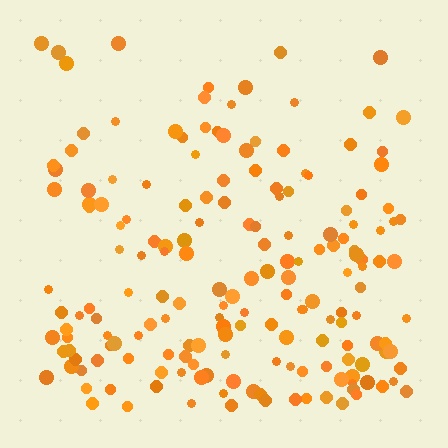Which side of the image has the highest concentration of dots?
The bottom.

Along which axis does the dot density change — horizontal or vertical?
Vertical.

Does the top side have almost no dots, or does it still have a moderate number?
Still a moderate number, just noticeably fewer than the bottom.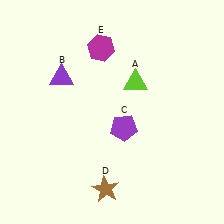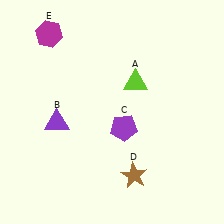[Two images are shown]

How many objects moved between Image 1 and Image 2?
3 objects moved between the two images.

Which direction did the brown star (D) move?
The brown star (D) moved right.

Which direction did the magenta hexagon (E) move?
The magenta hexagon (E) moved left.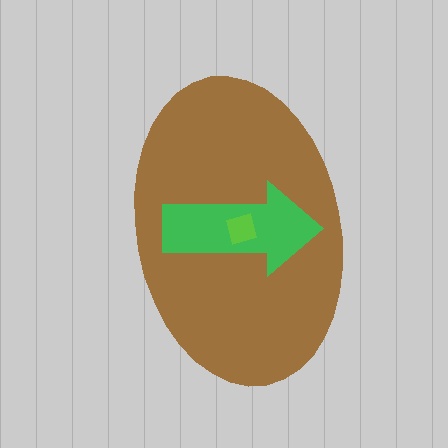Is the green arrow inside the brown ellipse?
Yes.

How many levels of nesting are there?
3.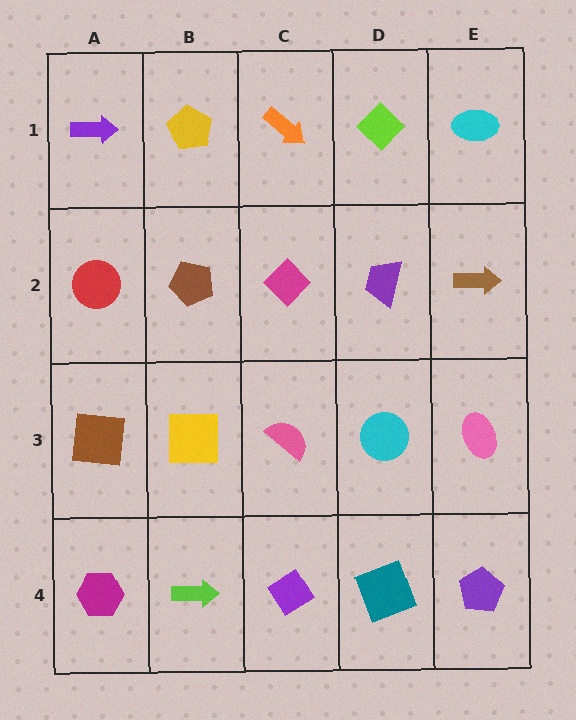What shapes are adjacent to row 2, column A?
A purple arrow (row 1, column A), a brown square (row 3, column A), a brown pentagon (row 2, column B).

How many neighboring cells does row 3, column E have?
3.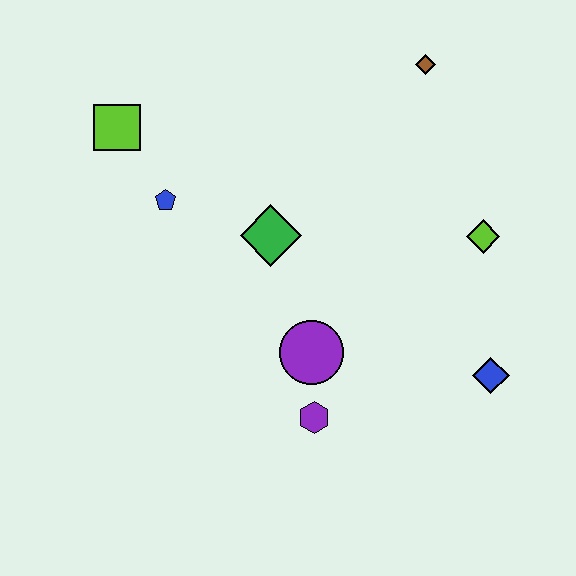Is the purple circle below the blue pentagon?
Yes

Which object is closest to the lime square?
The blue pentagon is closest to the lime square.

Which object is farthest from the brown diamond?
The purple hexagon is farthest from the brown diamond.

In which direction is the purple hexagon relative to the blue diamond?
The purple hexagon is to the left of the blue diamond.